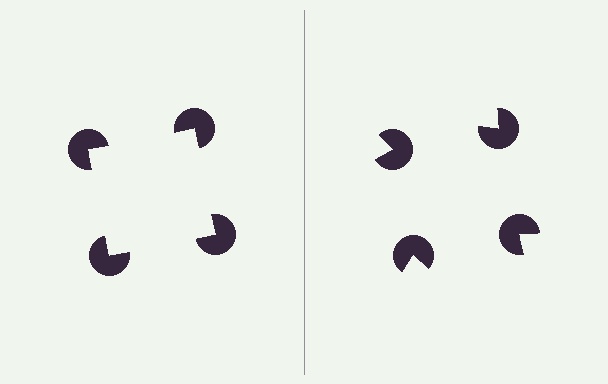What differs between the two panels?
The pac-man discs are positioned identically on both sides; only the wedge orientations differ. On the left they align to a square; on the right they are misaligned.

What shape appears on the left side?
An illusory square.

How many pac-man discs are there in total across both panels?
8 — 4 on each side.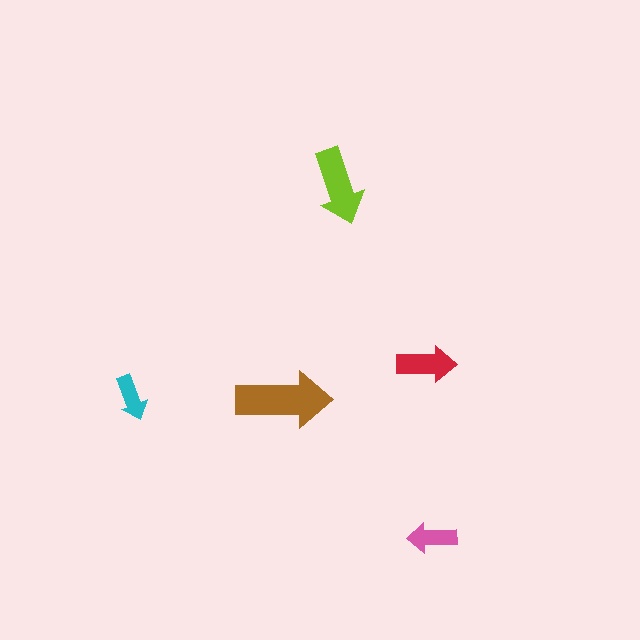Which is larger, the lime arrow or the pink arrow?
The lime one.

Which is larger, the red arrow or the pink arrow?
The red one.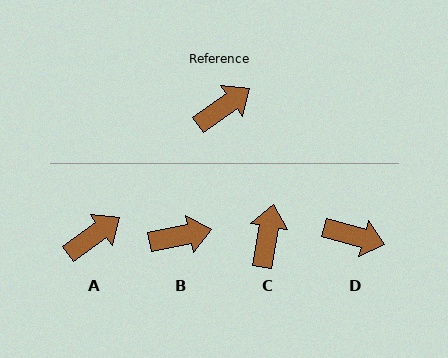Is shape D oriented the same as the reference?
No, it is off by about 51 degrees.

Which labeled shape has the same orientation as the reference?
A.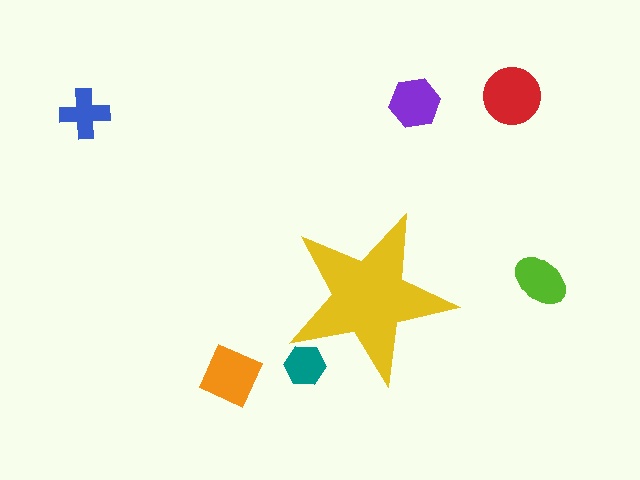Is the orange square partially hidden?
No, the orange square is fully visible.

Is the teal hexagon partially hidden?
Yes, the teal hexagon is partially hidden behind the yellow star.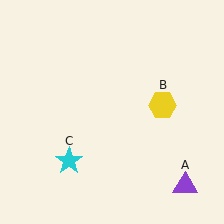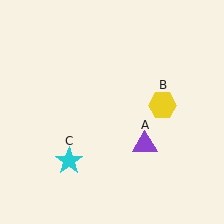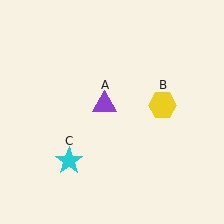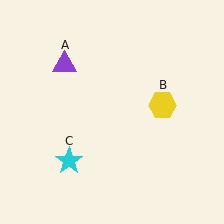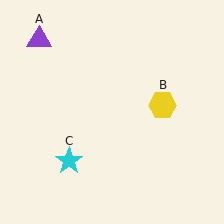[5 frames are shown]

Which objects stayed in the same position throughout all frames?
Yellow hexagon (object B) and cyan star (object C) remained stationary.